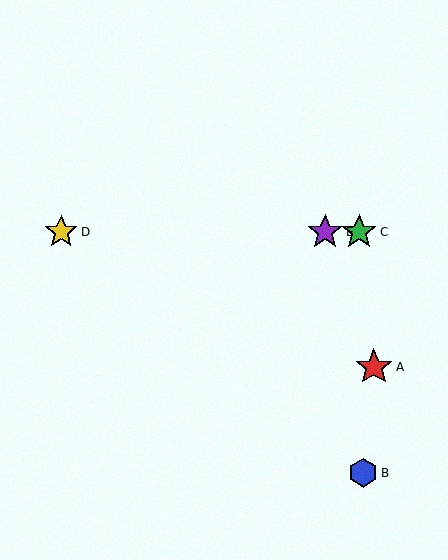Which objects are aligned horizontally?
Objects C, D, E are aligned horizontally.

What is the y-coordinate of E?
Object E is at y≈232.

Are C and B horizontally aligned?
No, C is at y≈232 and B is at y≈473.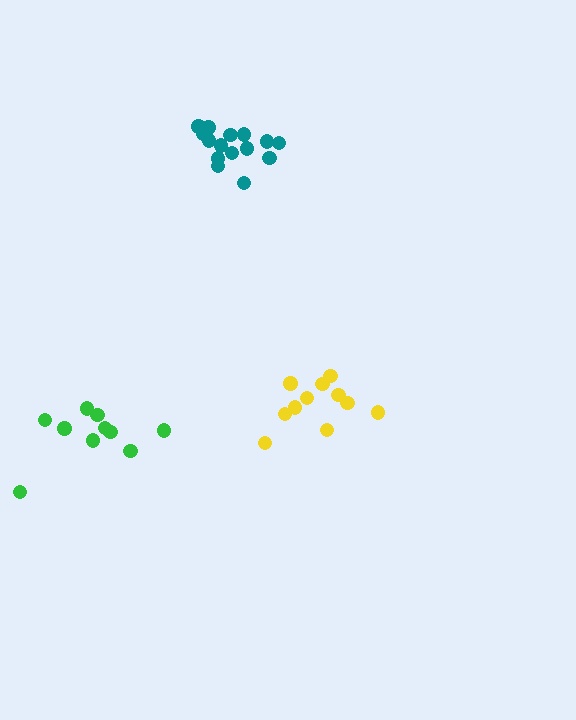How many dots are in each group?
Group 1: 11 dots, Group 2: 10 dots, Group 3: 15 dots (36 total).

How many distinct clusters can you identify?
There are 3 distinct clusters.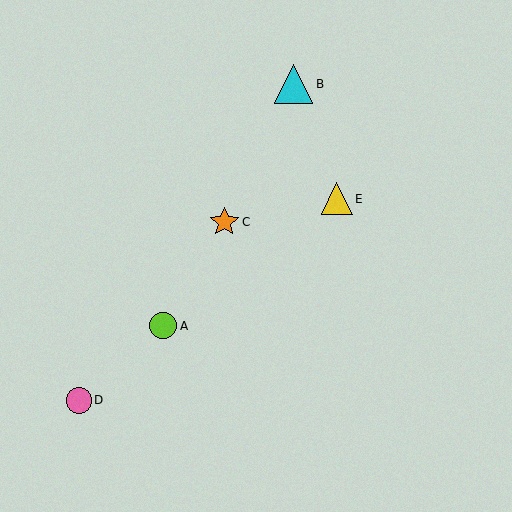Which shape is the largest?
The cyan triangle (labeled B) is the largest.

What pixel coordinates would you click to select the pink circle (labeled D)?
Click at (79, 400) to select the pink circle D.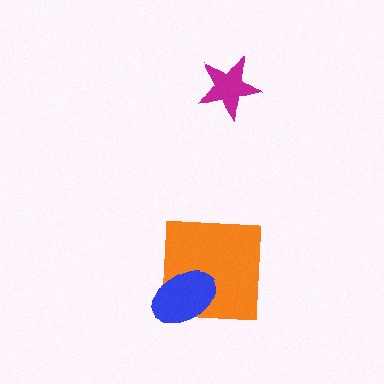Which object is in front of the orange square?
The blue ellipse is in front of the orange square.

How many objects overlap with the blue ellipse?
1 object overlaps with the blue ellipse.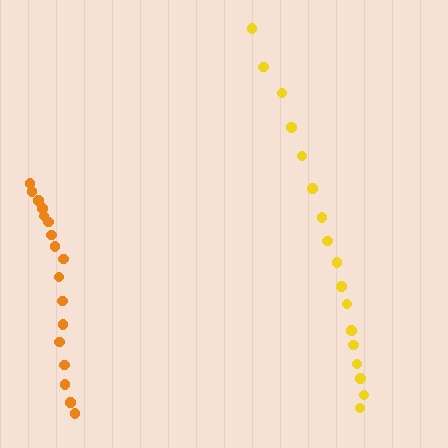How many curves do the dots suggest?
There are 2 distinct paths.